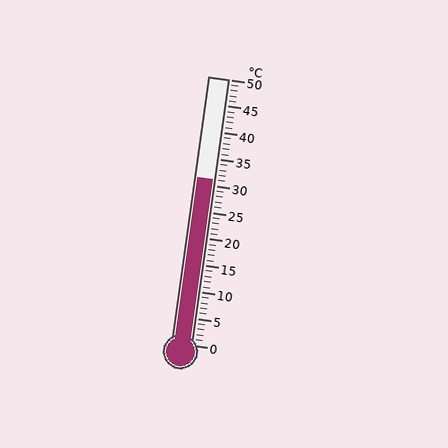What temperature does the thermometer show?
The thermometer shows approximately 31°C.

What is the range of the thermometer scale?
The thermometer scale ranges from 0°C to 50°C.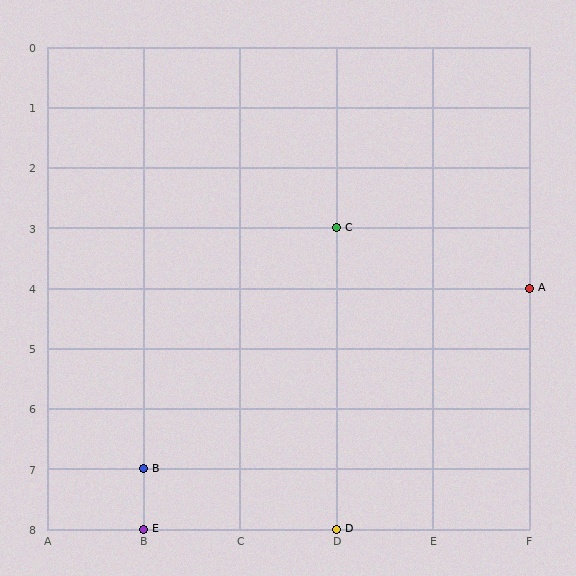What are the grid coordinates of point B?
Point B is at grid coordinates (B, 7).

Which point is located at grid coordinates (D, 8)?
Point D is at (D, 8).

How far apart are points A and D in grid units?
Points A and D are 2 columns and 4 rows apart (about 4.5 grid units diagonally).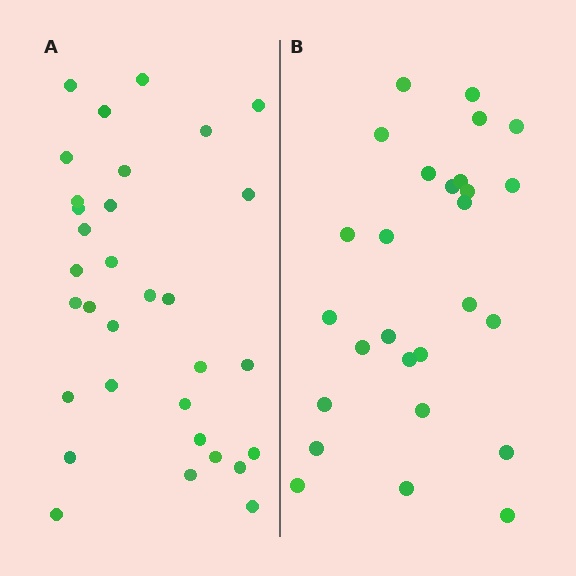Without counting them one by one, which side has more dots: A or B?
Region A (the left region) has more dots.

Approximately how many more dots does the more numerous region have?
Region A has about 5 more dots than region B.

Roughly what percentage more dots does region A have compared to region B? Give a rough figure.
About 20% more.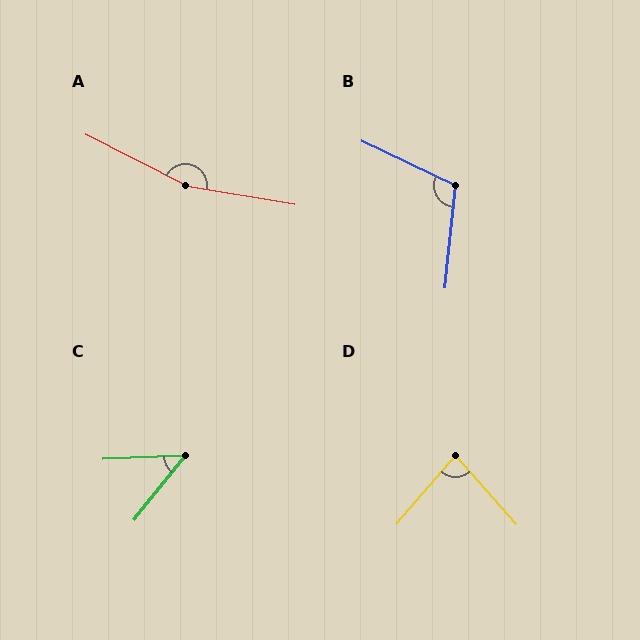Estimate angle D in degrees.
Approximately 82 degrees.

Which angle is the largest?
A, at approximately 162 degrees.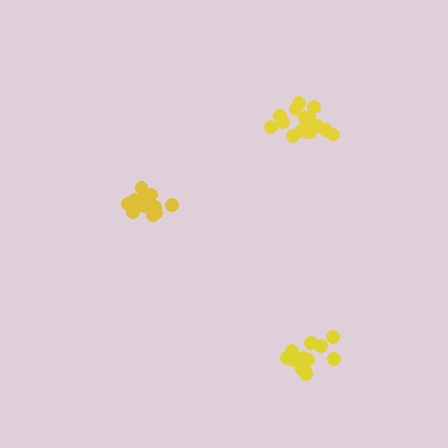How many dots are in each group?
Group 1: 14 dots, Group 2: 13 dots, Group 3: 17 dots (44 total).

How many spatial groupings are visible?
There are 3 spatial groupings.